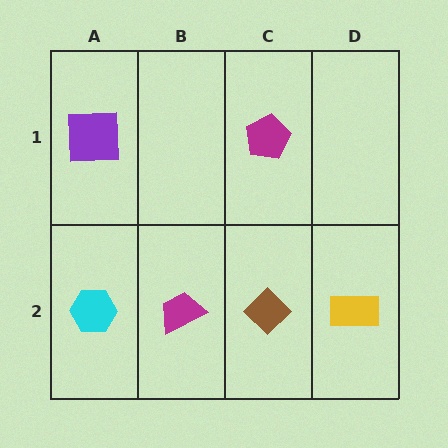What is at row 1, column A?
A purple square.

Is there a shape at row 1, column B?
No, that cell is empty.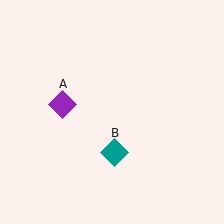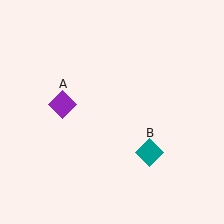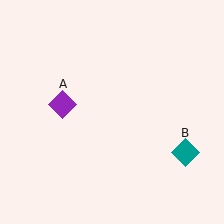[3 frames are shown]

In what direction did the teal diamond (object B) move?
The teal diamond (object B) moved right.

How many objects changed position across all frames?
1 object changed position: teal diamond (object B).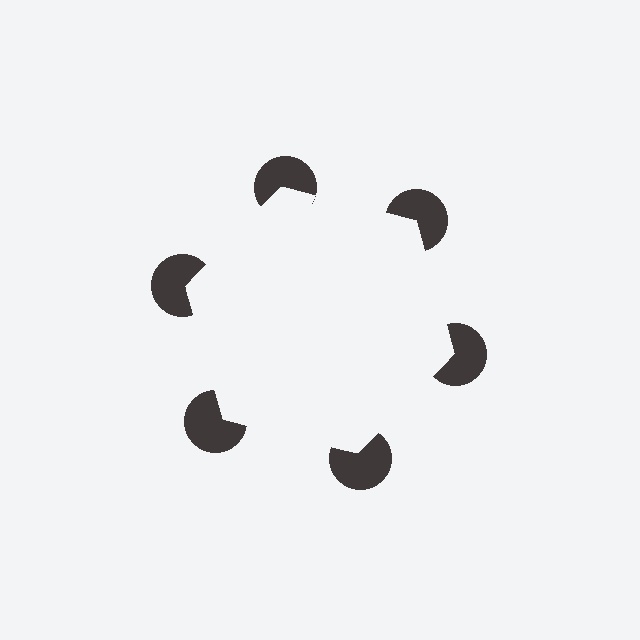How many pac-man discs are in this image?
There are 6 — one at each vertex of the illusory hexagon.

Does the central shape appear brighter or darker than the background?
It typically appears slightly brighter than the background, even though no actual brightness change is drawn.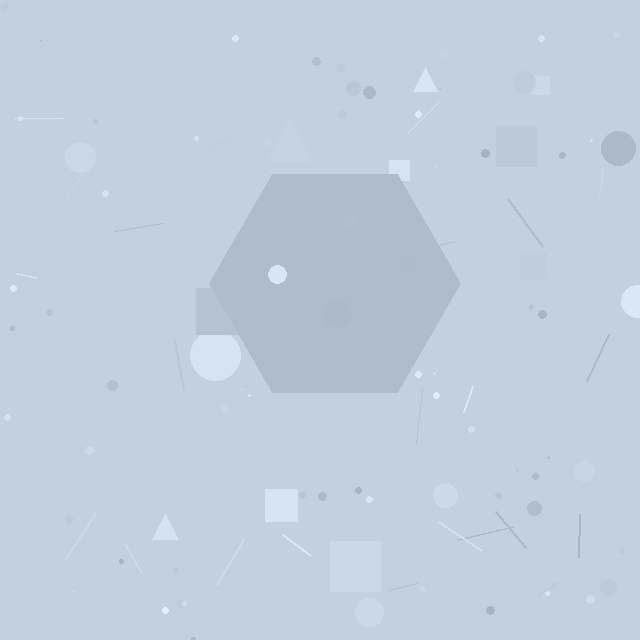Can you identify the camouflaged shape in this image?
The camouflaged shape is a hexagon.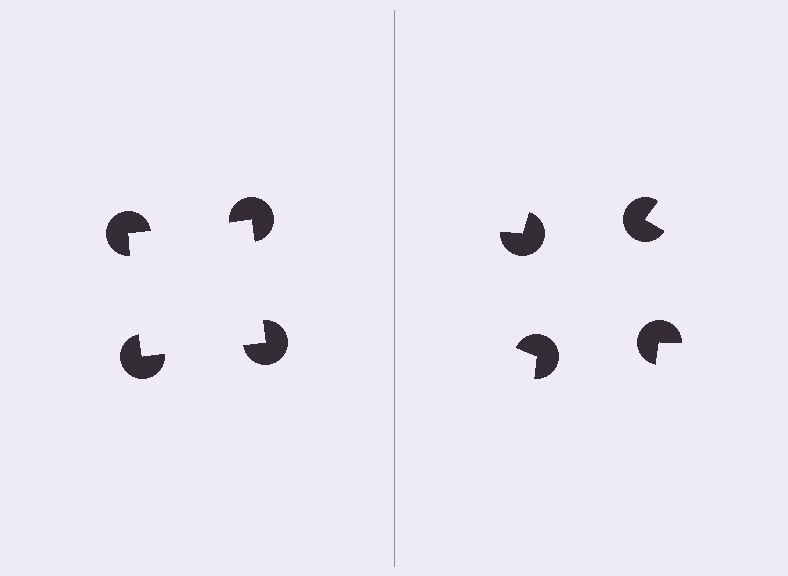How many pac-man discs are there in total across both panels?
8 — 4 on each side.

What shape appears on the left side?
An illusory square.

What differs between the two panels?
The pac-man discs are positioned identically on both sides; only the wedge orientations differ. On the left they align to a square; on the right they are misaligned.